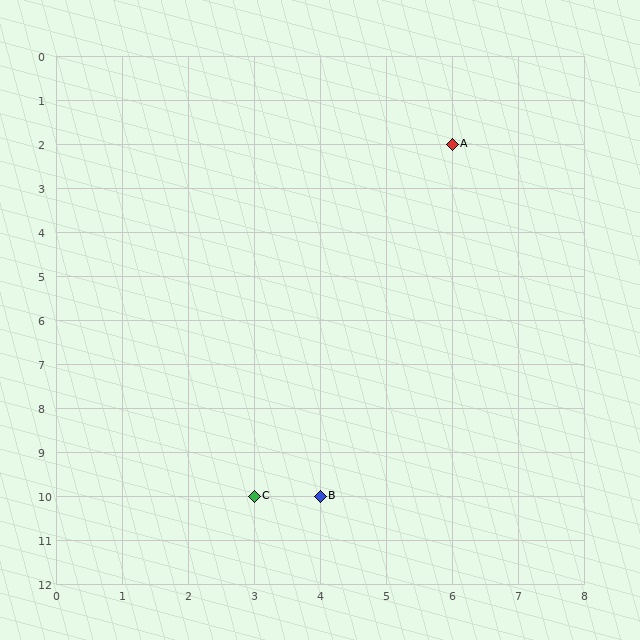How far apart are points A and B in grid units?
Points A and B are 2 columns and 8 rows apart (about 8.2 grid units diagonally).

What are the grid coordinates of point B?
Point B is at grid coordinates (4, 10).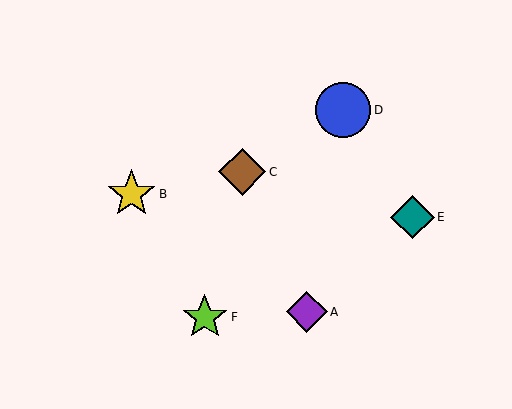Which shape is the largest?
The blue circle (labeled D) is the largest.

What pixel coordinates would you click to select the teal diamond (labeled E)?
Click at (412, 217) to select the teal diamond E.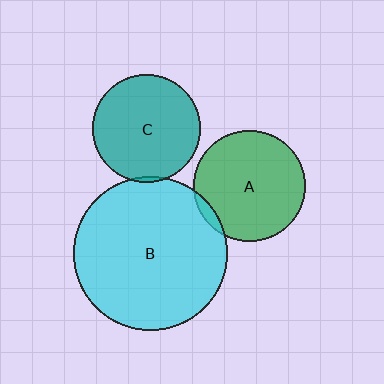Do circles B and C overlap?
Yes.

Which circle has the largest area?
Circle B (cyan).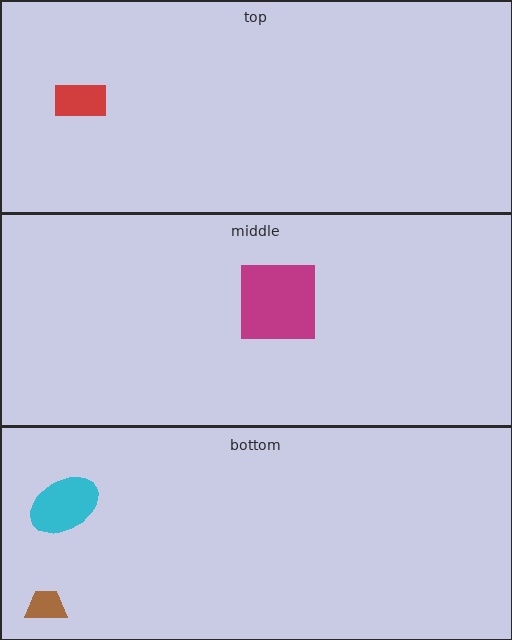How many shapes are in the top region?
1.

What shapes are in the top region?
The red rectangle.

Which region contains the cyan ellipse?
The bottom region.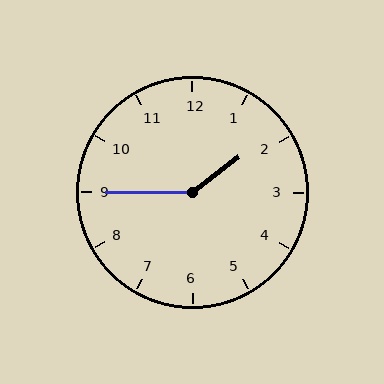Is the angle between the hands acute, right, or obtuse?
It is obtuse.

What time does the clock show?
1:45.